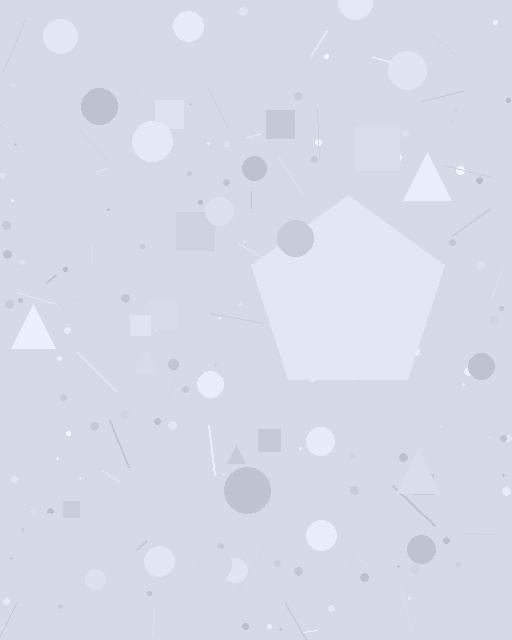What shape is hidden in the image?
A pentagon is hidden in the image.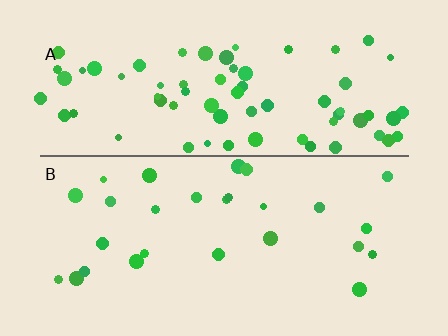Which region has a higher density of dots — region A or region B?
A (the top).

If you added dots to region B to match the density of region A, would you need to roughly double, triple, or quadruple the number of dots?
Approximately triple.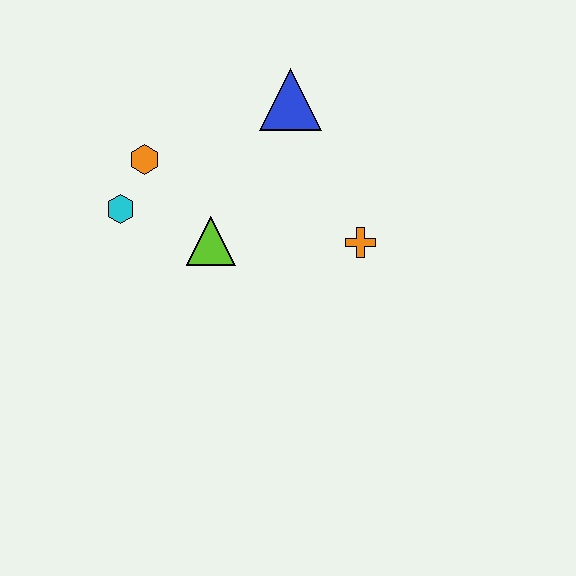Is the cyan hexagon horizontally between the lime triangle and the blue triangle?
No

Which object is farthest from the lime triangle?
The blue triangle is farthest from the lime triangle.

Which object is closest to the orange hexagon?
The cyan hexagon is closest to the orange hexagon.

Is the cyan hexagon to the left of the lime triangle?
Yes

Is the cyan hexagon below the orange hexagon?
Yes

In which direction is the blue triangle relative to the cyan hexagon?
The blue triangle is to the right of the cyan hexagon.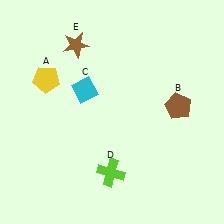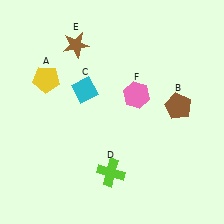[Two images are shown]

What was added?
A pink hexagon (F) was added in Image 2.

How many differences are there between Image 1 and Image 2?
There is 1 difference between the two images.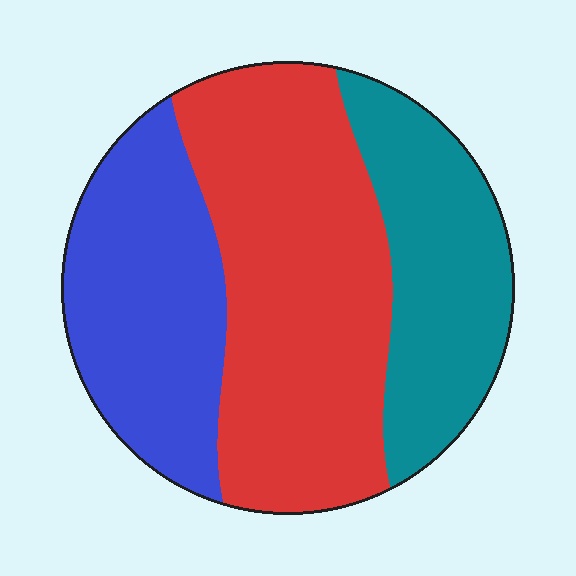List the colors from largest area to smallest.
From largest to smallest: red, blue, teal.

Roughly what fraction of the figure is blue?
Blue takes up between a quarter and a half of the figure.